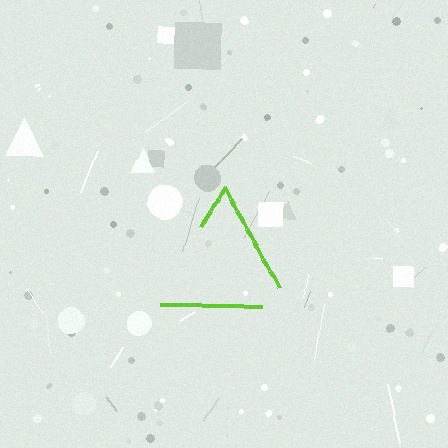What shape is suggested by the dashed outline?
The dashed outline suggests a triangle.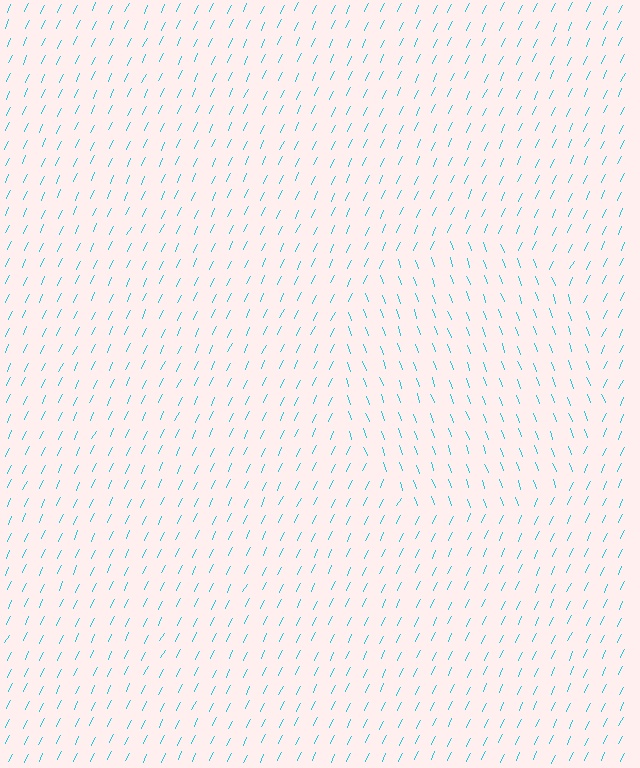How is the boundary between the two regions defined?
The boundary is defined purely by a change in line orientation (approximately 45 degrees difference). All lines are the same color and thickness.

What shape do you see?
I see a circle.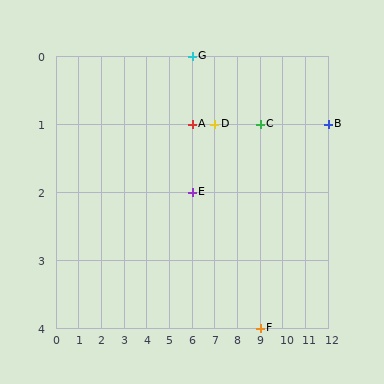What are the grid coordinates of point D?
Point D is at grid coordinates (7, 1).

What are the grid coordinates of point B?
Point B is at grid coordinates (12, 1).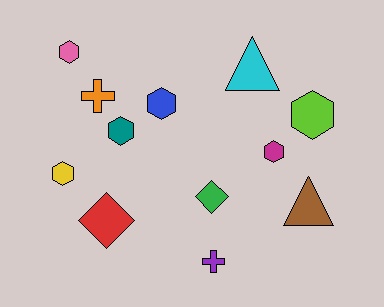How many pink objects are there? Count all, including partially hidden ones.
There is 1 pink object.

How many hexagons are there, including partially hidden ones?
There are 6 hexagons.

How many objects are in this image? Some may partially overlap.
There are 12 objects.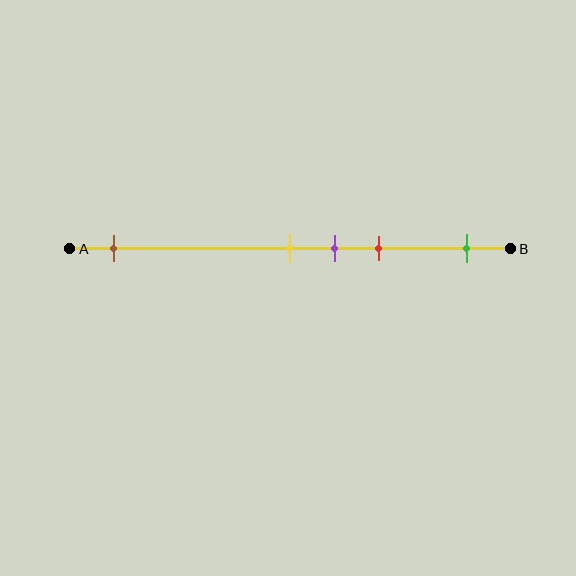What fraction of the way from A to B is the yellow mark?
The yellow mark is approximately 50% (0.5) of the way from A to B.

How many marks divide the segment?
There are 5 marks dividing the segment.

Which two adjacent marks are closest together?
The yellow and purple marks are the closest adjacent pair.